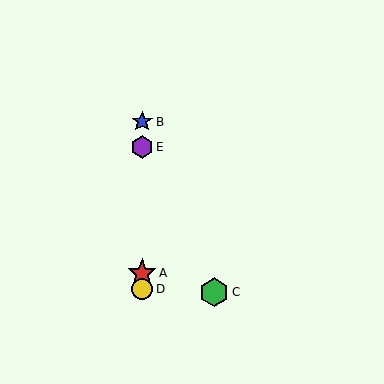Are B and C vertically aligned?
No, B is at x≈142 and C is at x≈214.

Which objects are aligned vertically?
Objects A, B, D, E are aligned vertically.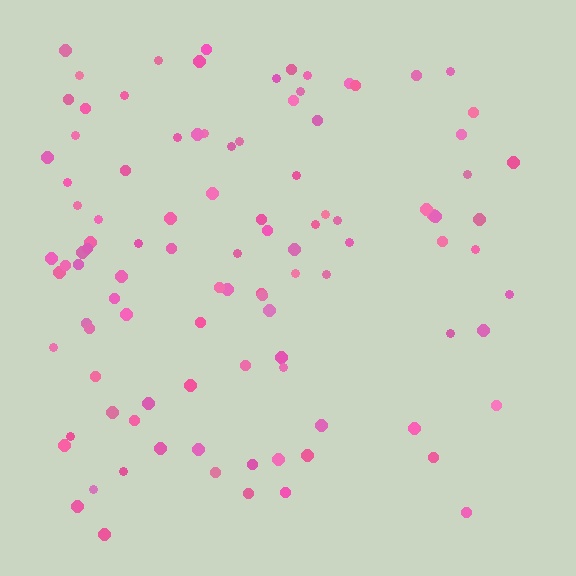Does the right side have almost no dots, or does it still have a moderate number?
Still a moderate number, just noticeably fewer than the left.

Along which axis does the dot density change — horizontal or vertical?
Horizontal.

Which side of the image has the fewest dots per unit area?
The right.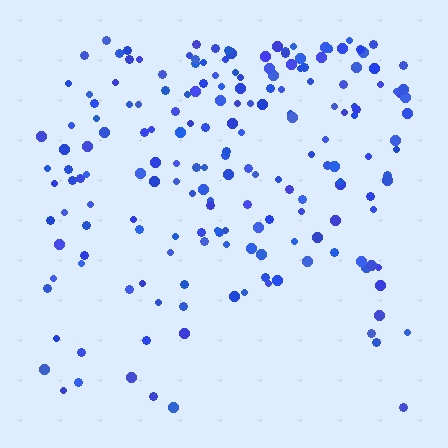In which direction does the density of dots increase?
From bottom to top, with the top side densest.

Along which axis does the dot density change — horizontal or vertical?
Vertical.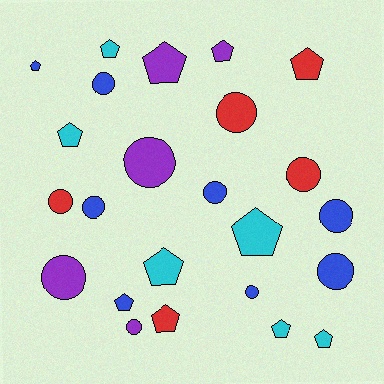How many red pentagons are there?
There are 2 red pentagons.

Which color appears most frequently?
Blue, with 8 objects.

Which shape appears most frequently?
Circle, with 12 objects.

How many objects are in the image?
There are 24 objects.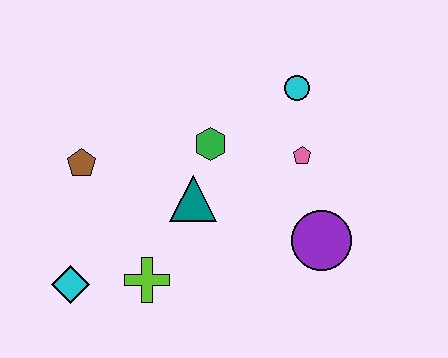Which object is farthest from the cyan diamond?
The cyan circle is farthest from the cyan diamond.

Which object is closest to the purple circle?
The pink pentagon is closest to the purple circle.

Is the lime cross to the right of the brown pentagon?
Yes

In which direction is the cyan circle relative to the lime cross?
The cyan circle is above the lime cross.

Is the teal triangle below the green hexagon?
Yes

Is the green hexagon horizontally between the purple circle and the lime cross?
Yes